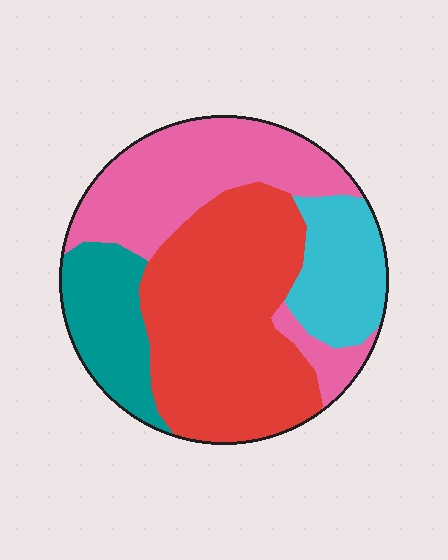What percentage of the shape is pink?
Pink covers about 30% of the shape.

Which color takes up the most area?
Red, at roughly 40%.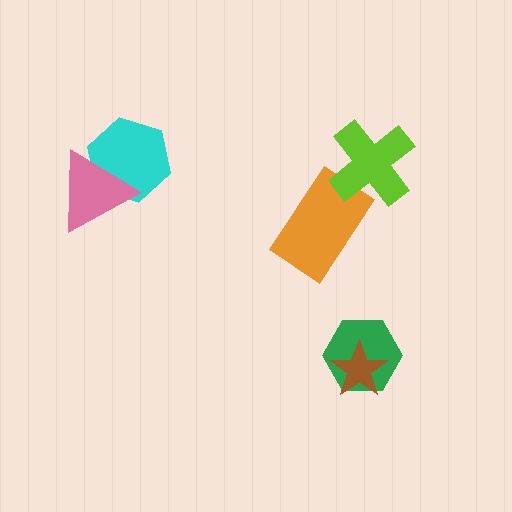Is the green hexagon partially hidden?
Yes, it is partially covered by another shape.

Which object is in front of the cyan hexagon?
The pink triangle is in front of the cyan hexagon.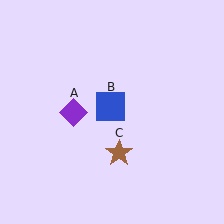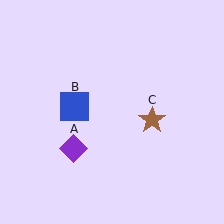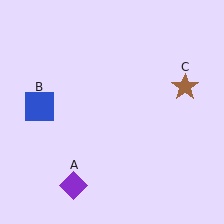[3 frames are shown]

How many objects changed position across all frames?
3 objects changed position: purple diamond (object A), blue square (object B), brown star (object C).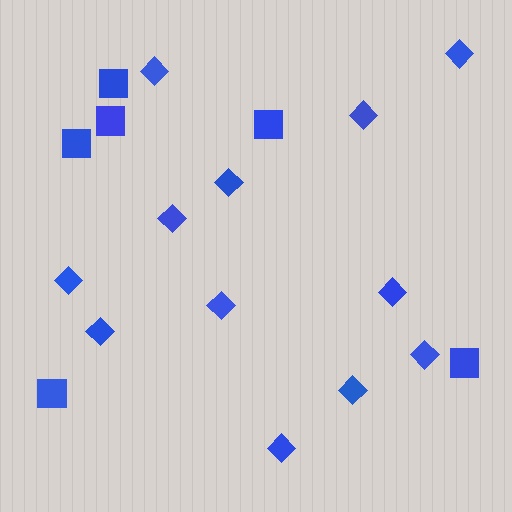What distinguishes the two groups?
There are 2 groups: one group of diamonds (12) and one group of squares (6).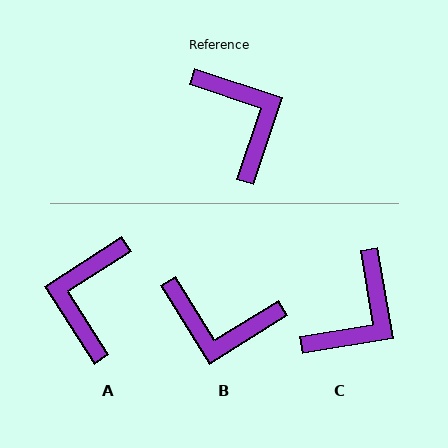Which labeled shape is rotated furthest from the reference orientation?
A, about 141 degrees away.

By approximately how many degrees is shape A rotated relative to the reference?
Approximately 141 degrees counter-clockwise.